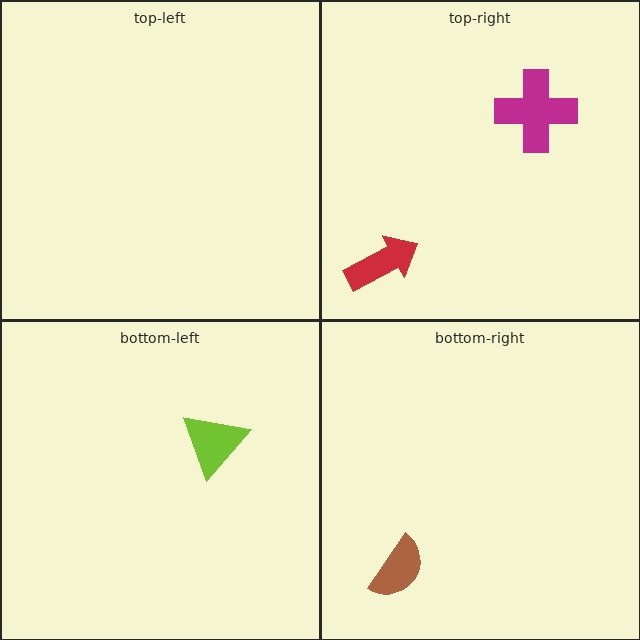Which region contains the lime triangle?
The bottom-left region.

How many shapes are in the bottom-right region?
1.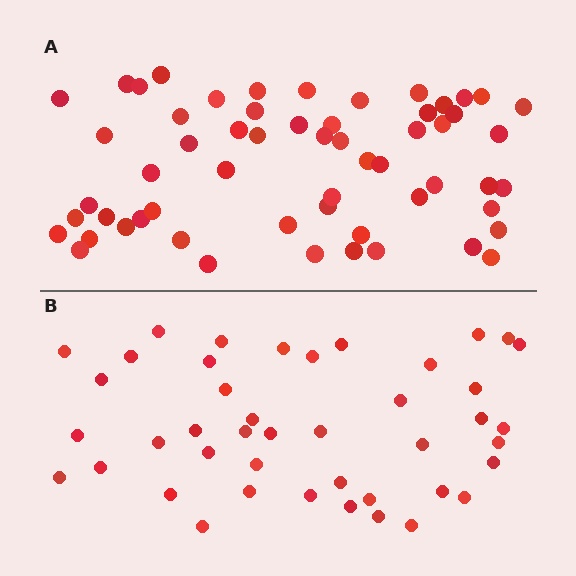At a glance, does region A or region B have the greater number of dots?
Region A (the top region) has more dots.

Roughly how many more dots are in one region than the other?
Region A has approximately 15 more dots than region B.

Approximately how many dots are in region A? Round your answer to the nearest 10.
About 60 dots. (The exact count is 58, which rounds to 60.)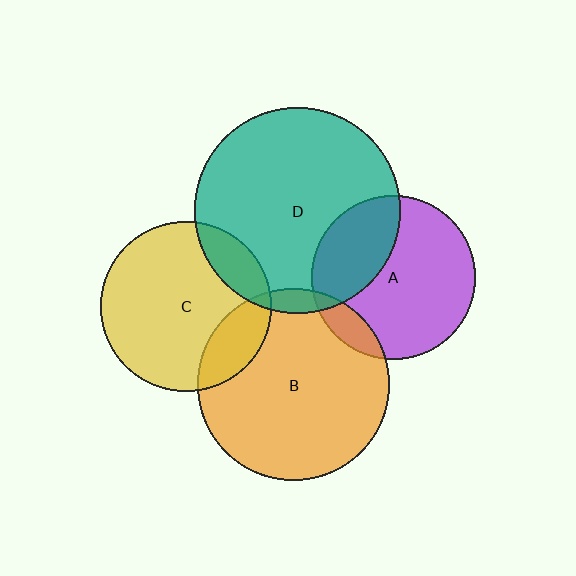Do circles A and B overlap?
Yes.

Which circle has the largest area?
Circle D (teal).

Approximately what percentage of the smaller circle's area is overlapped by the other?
Approximately 10%.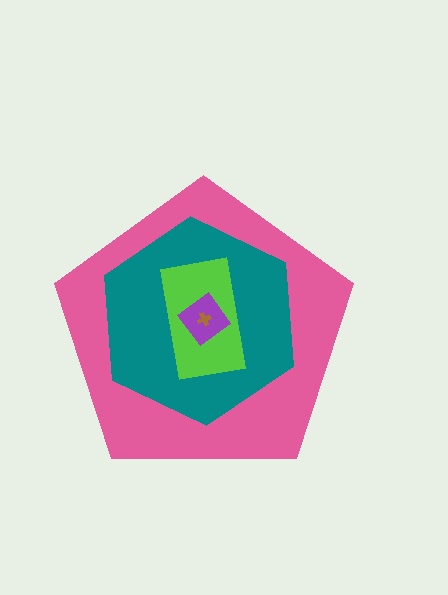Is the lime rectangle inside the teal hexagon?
Yes.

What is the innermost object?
The brown cross.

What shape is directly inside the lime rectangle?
The purple diamond.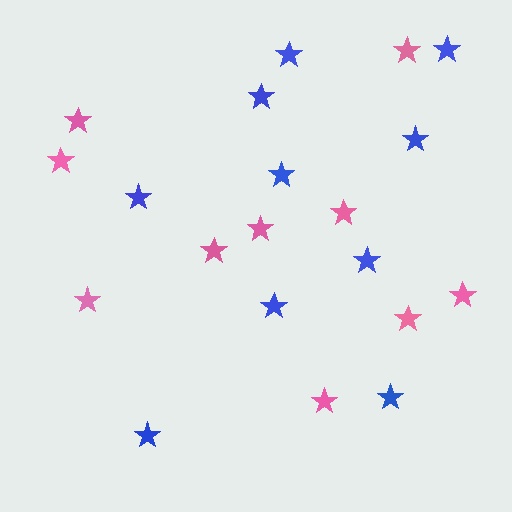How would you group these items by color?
There are 2 groups: one group of blue stars (10) and one group of pink stars (10).